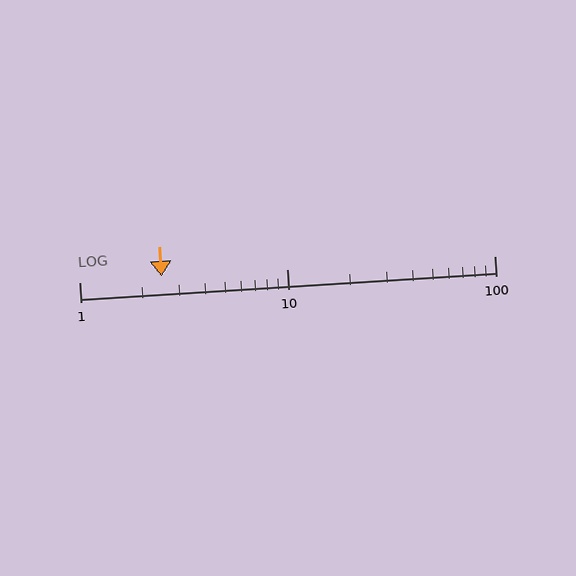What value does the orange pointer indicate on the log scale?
The pointer indicates approximately 2.5.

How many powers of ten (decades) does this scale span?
The scale spans 2 decades, from 1 to 100.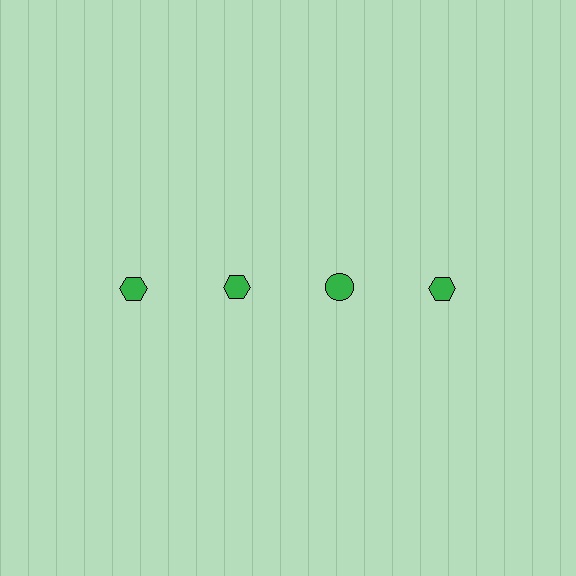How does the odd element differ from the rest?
It has a different shape: circle instead of hexagon.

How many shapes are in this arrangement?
There are 4 shapes arranged in a grid pattern.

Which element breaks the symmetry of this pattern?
The green circle in the top row, center column breaks the symmetry. All other shapes are green hexagons.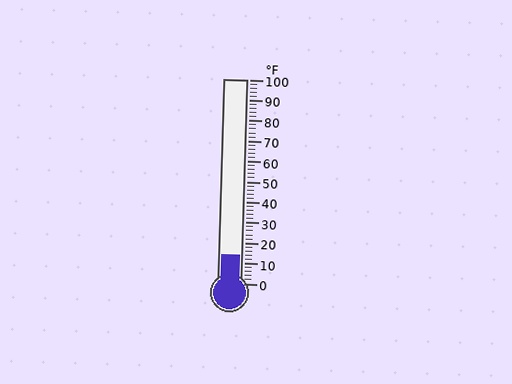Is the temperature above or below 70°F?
The temperature is below 70°F.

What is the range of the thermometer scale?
The thermometer scale ranges from 0°F to 100°F.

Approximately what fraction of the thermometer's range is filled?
The thermometer is filled to approximately 15% of its range.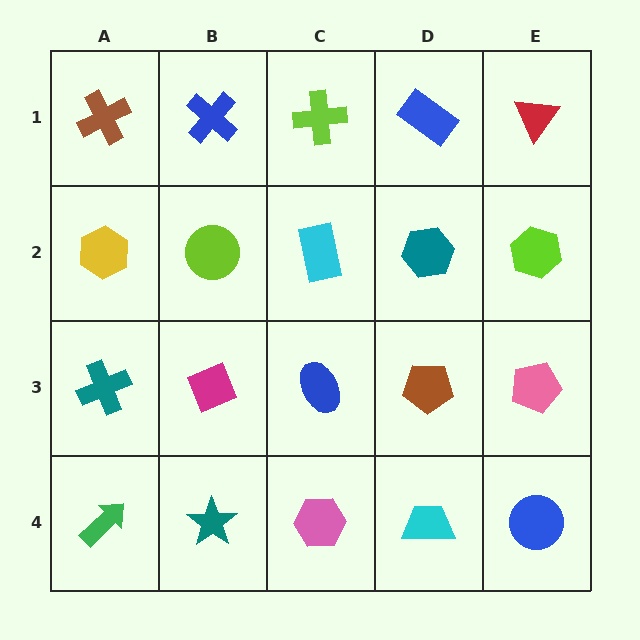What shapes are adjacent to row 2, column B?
A blue cross (row 1, column B), a magenta diamond (row 3, column B), a yellow hexagon (row 2, column A), a cyan rectangle (row 2, column C).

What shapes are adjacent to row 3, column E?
A lime hexagon (row 2, column E), a blue circle (row 4, column E), a brown pentagon (row 3, column D).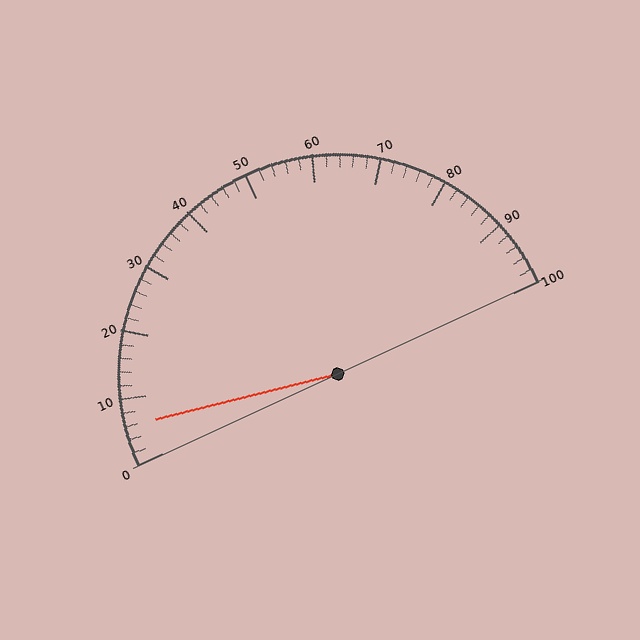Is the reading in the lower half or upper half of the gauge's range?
The reading is in the lower half of the range (0 to 100).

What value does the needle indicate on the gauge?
The needle indicates approximately 6.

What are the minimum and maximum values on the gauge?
The gauge ranges from 0 to 100.